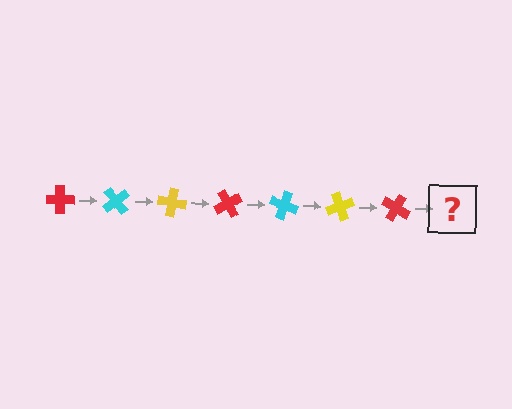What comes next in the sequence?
The next element should be a cyan cross, rotated 350 degrees from the start.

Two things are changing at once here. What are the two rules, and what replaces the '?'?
The two rules are that it rotates 50 degrees each step and the color cycles through red, cyan, and yellow. The '?' should be a cyan cross, rotated 350 degrees from the start.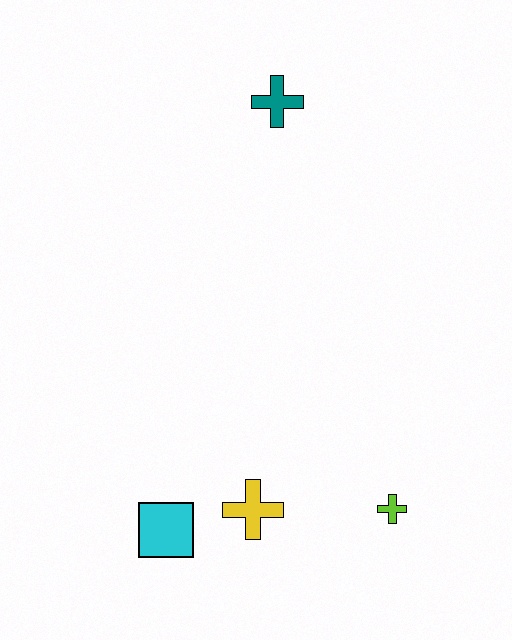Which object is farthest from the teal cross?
The cyan square is farthest from the teal cross.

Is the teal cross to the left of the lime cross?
Yes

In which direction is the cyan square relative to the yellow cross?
The cyan square is to the left of the yellow cross.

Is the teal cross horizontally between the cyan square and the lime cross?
Yes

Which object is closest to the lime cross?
The yellow cross is closest to the lime cross.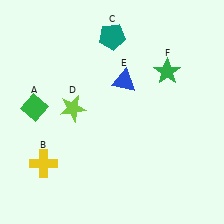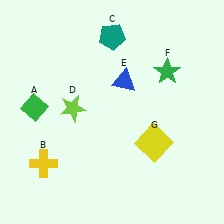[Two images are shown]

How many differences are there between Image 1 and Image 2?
There is 1 difference between the two images.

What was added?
A yellow square (G) was added in Image 2.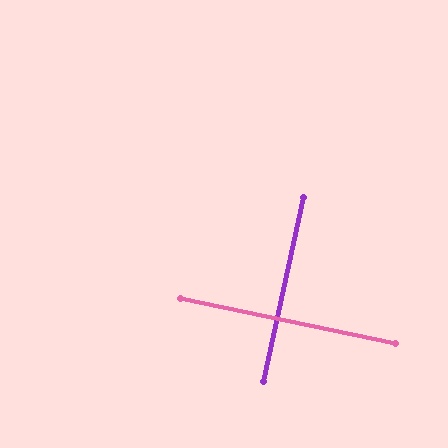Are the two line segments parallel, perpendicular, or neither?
Perpendicular — they meet at approximately 90°.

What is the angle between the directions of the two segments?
Approximately 90 degrees.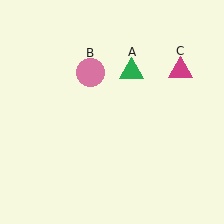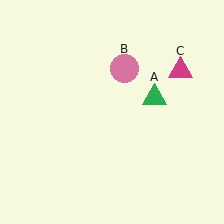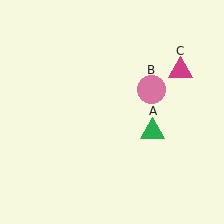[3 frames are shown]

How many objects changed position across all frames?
2 objects changed position: green triangle (object A), pink circle (object B).